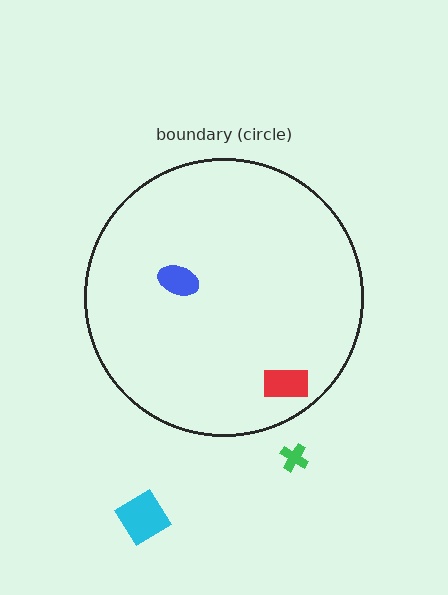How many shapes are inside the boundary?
2 inside, 2 outside.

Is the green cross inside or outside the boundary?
Outside.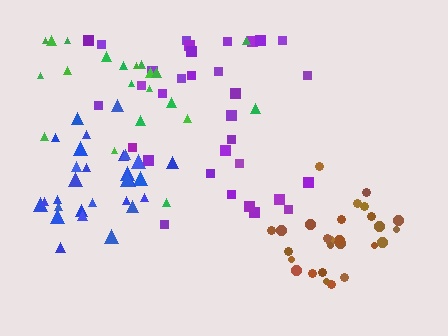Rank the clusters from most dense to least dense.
brown, blue, purple, green.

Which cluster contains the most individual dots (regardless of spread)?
Purple (32).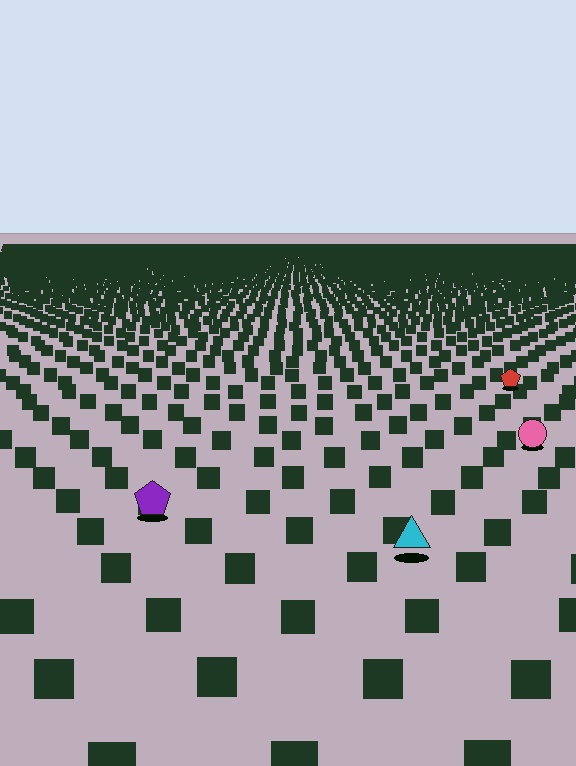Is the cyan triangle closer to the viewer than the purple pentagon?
Yes. The cyan triangle is closer — you can tell from the texture gradient: the ground texture is coarser near it.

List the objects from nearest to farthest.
From nearest to farthest: the cyan triangle, the purple pentagon, the pink circle, the red pentagon.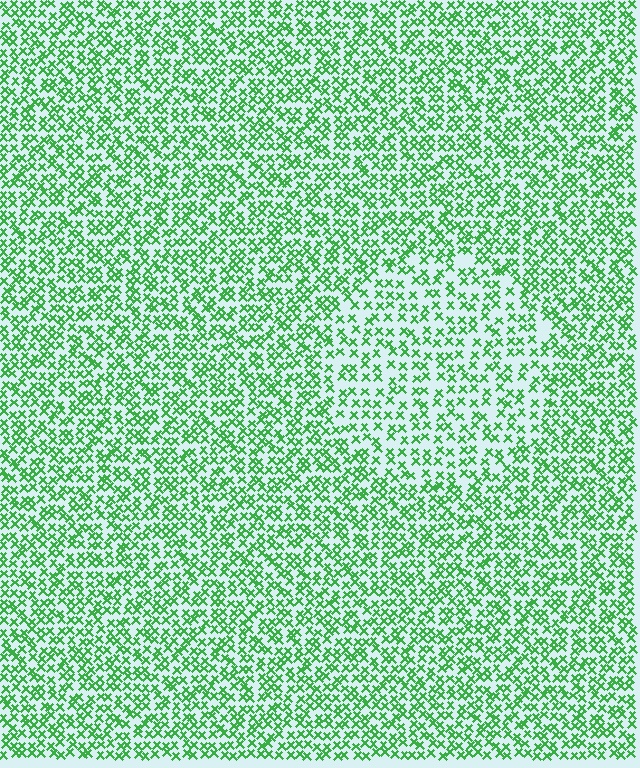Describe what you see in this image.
The image contains small green elements arranged at two different densities. A circle-shaped region is visible where the elements are less densely packed than the surrounding area.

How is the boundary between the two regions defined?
The boundary is defined by a change in element density (approximately 1.6x ratio). All elements are the same color, size, and shape.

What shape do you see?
I see a circle.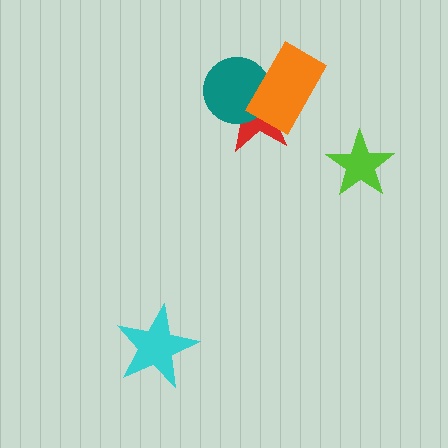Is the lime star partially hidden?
No, no other shape covers it.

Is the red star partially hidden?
Yes, it is partially covered by another shape.